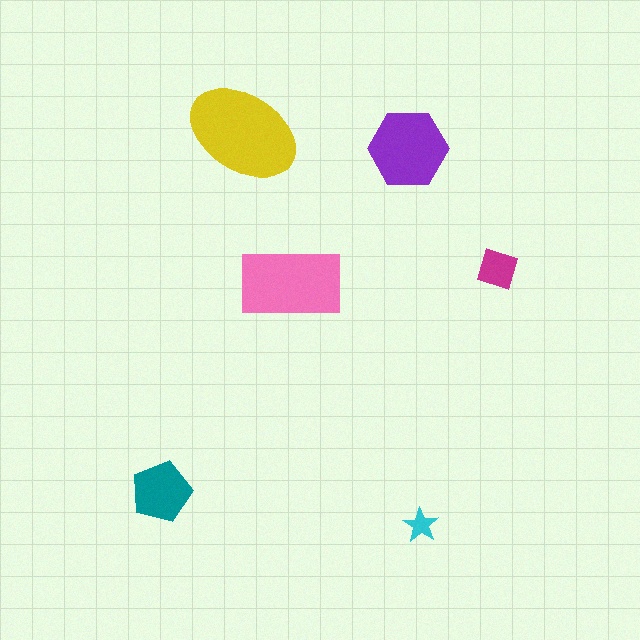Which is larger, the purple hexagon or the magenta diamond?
The purple hexagon.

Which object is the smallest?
The cyan star.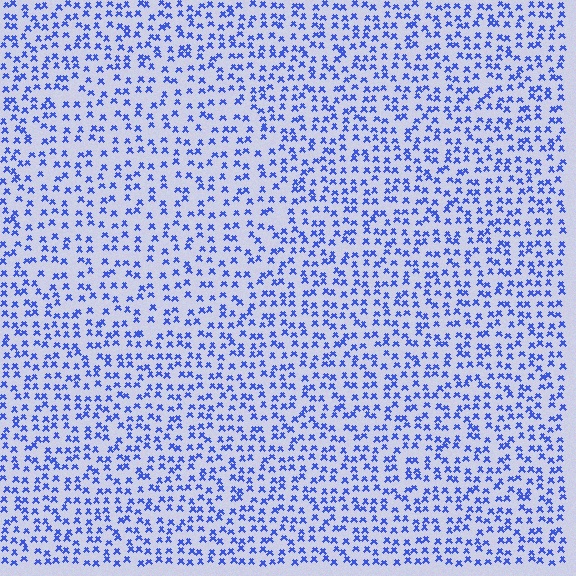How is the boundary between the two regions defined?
The boundary is defined by a change in element density (approximately 1.4x ratio). All elements are the same color, size, and shape.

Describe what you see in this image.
The image contains small blue elements arranged at two different densities. A circle-shaped region is visible where the elements are less densely packed than the surrounding area.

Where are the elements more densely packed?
The elements are more densely packed outside the circle boundary.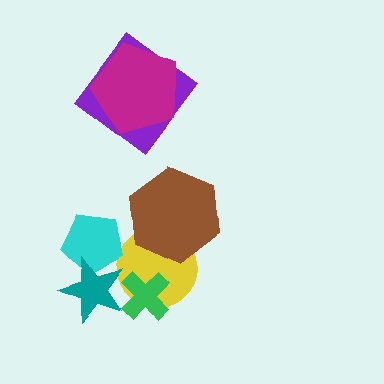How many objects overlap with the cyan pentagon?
1 object overlaps with the cyan pentagon.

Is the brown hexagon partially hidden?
No, no other shape covers it.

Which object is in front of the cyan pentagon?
The teal star is in front of the cyan pentagon.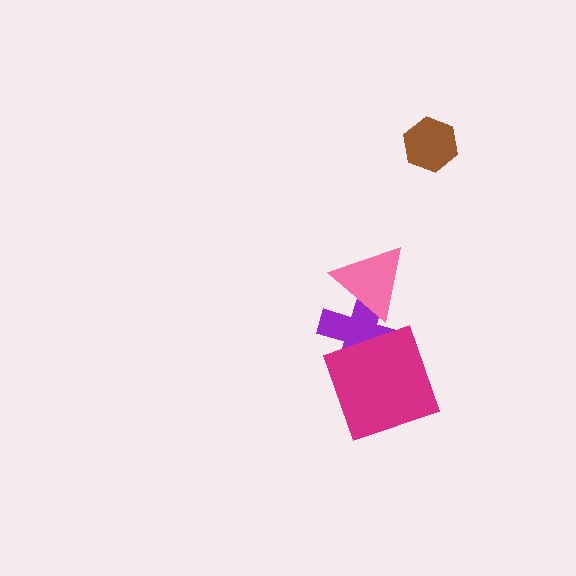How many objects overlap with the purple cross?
2 objects overlap with the purple cross.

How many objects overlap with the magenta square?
1 object overlaps with the magenta square.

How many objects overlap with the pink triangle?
1 object overlaps with the pink triangle.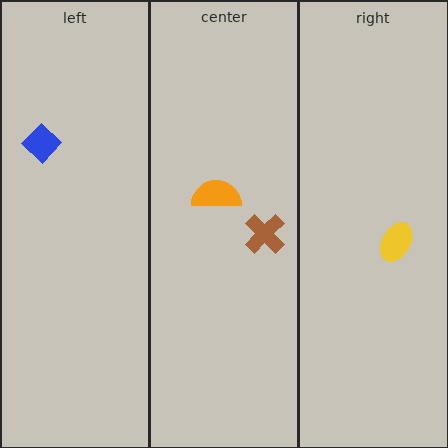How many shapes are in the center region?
2.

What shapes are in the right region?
The yellow ellipse.